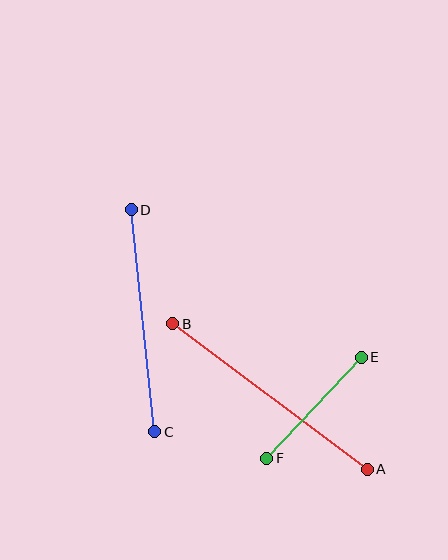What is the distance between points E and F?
The distance is approximately 138 pixels.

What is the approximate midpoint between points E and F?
The midpoint is at approximately (314, 408) pixels.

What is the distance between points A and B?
The distance is approximately 243 pixels.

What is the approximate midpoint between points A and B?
The midpoint is at approximately (270, 397) pixels.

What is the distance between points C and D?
The distance is approximately 223 pixels.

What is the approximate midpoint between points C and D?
The midpoint is at approximately (143, 321) pixels.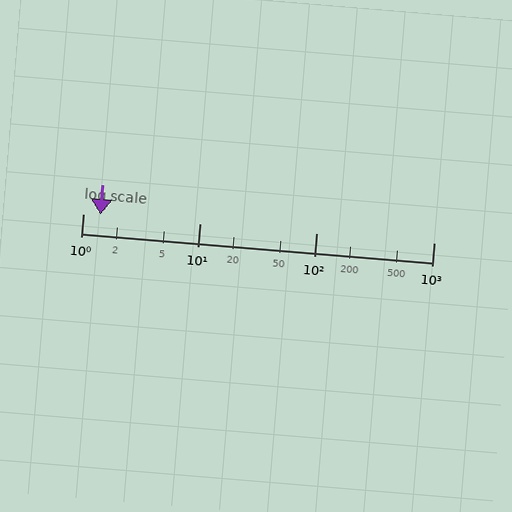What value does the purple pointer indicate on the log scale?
The pointer indicates approximately 1.4.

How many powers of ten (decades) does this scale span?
The scale spans 3 decades, from 1 to 1000.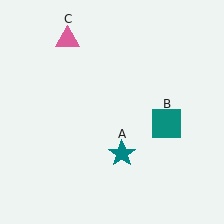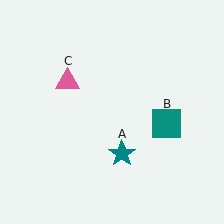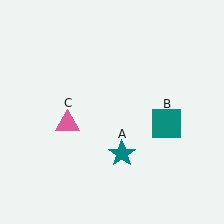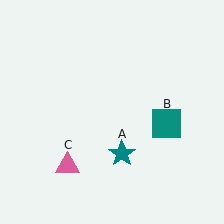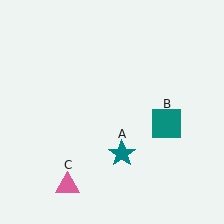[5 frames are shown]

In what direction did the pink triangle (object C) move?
The pink triangle (object C) moved down.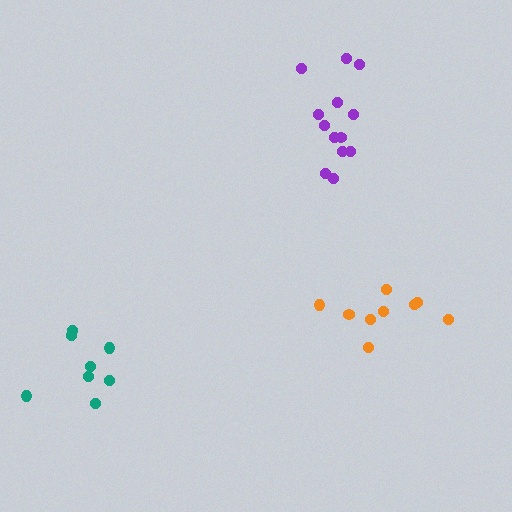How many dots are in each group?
Group 1: 9 dots, Group 2: 8 dots, Group 3: 13 dots (30 total).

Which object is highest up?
The purple cluster is topmost.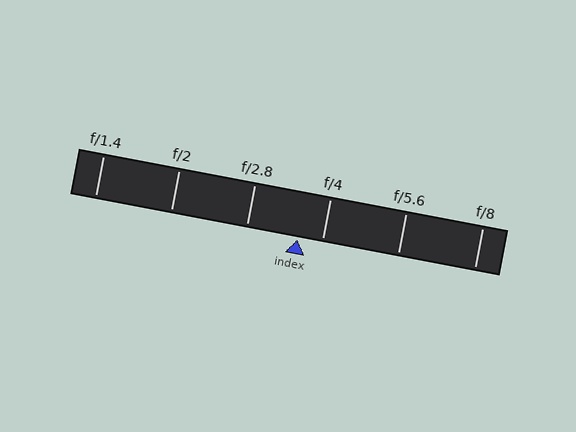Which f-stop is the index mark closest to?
The index mark is closest to f/4.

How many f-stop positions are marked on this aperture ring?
There are 6 f-stop positions marked.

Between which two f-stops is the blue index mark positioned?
The index mark is between f/2.8 and f/4.